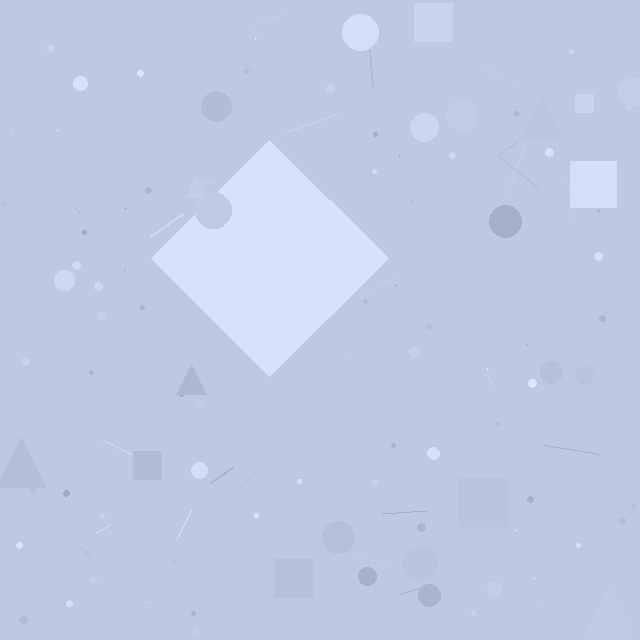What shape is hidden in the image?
A diamond is hidden in the image.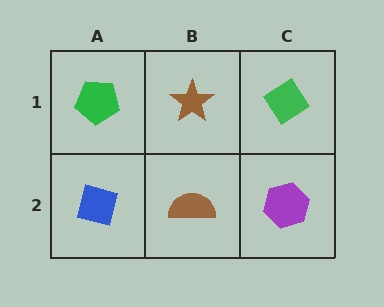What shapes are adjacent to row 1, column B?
A brown semicircle (row 2, column B), a green pentagon (row 1, column A), a green diamond (row 1, column C).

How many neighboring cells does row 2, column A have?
2.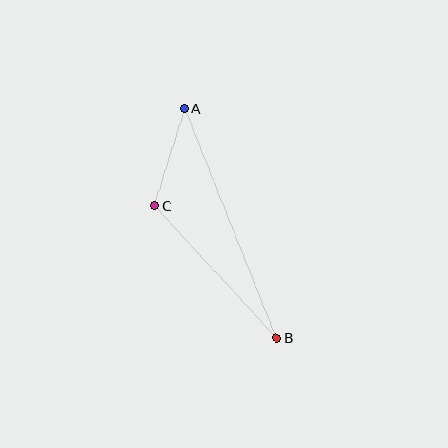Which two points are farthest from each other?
Points A and B are farthest from each other.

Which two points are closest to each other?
Points A and C are closest to each other.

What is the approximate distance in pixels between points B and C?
The distance between B and C is approximately 180 pixels.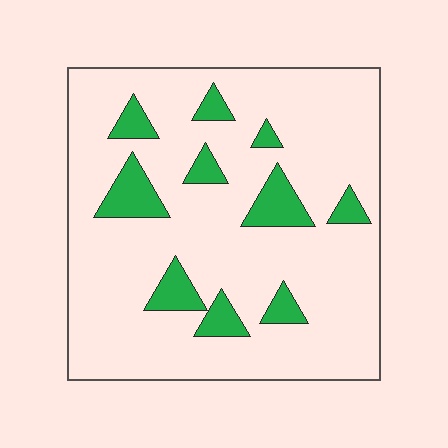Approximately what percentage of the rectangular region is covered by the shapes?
Approximately 15%.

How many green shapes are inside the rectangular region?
10.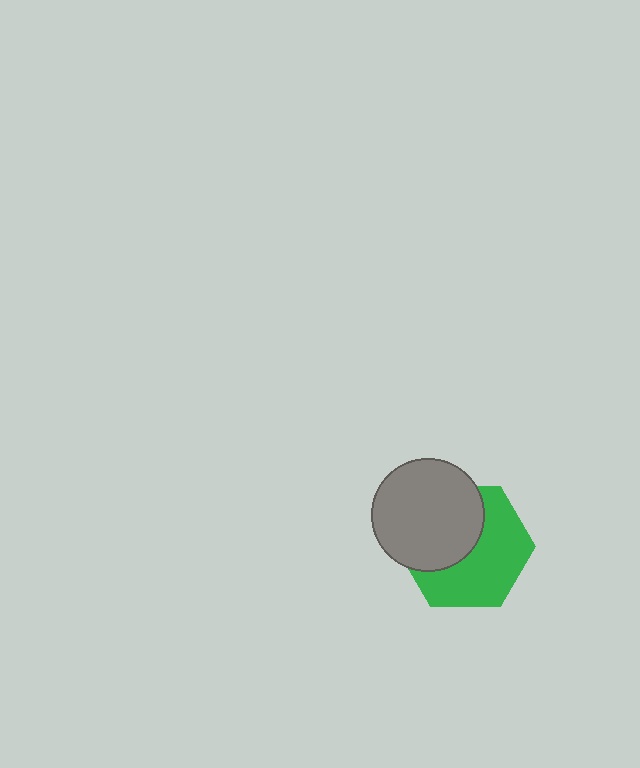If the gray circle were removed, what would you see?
You would see the complete green hexagon.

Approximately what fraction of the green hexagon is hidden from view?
Roughly 44% of the green hexagon is hidden behind the gray circle.